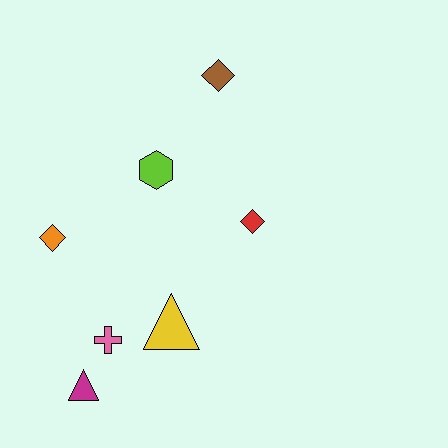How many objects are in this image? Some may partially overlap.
There are 7 objects.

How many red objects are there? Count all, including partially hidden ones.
There is 1 red object.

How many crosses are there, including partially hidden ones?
There is 1 cross.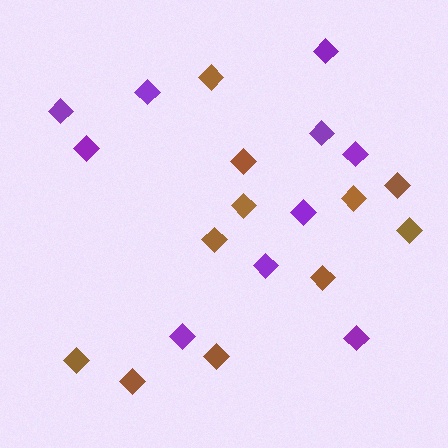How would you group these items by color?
There are 2 groups: one group of purple diamonds (10) and one group of brown diamonds (11).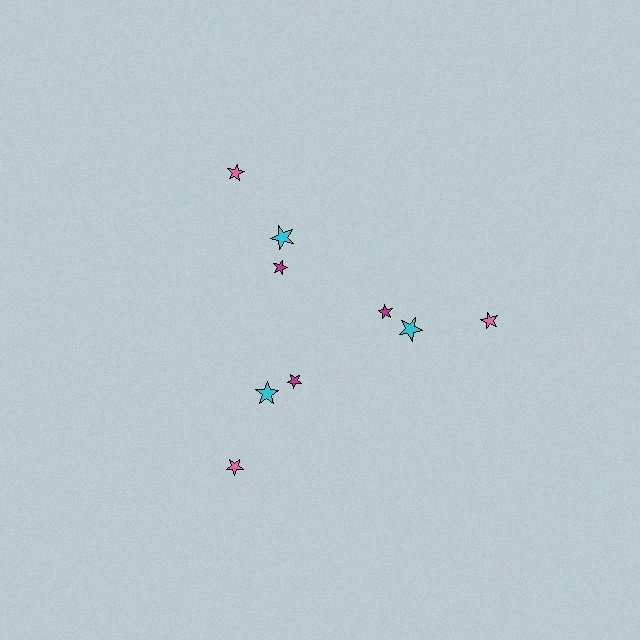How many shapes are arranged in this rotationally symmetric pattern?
There are 9 shapes, arranged in 3 groups of 3.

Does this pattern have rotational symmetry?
Yes, this pattern has 3-fold rotational symmetry. It looks the same after rotating 120 degrees around the center.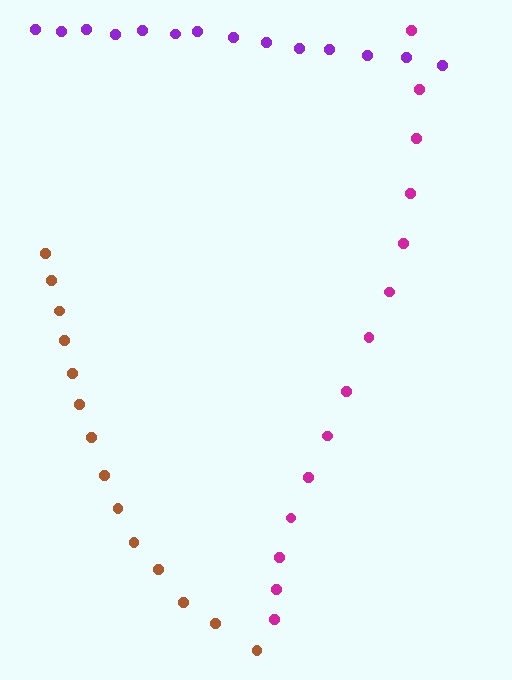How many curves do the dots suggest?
There are 3 distinct paths.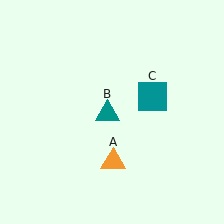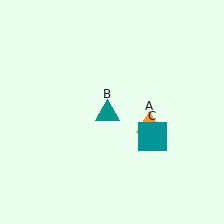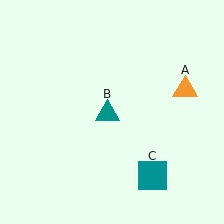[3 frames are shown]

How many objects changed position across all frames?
2 objects changed position: orange triangle (object A), teal square (object C).